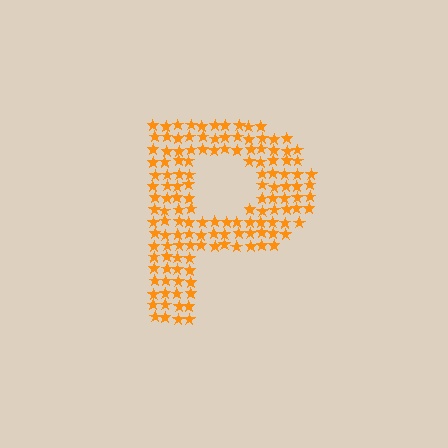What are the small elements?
The small elements are stars.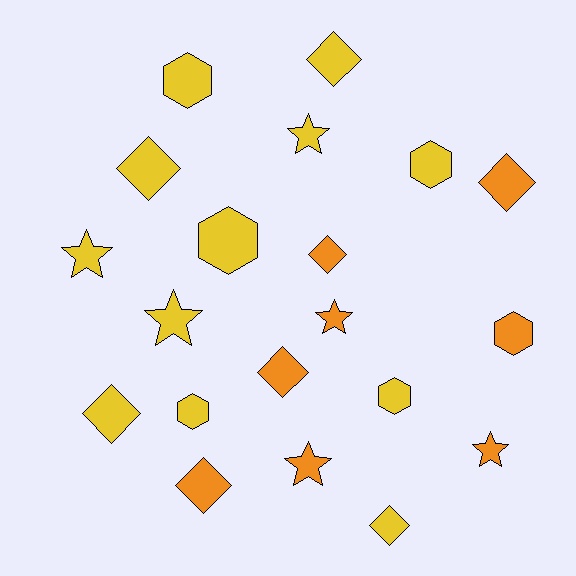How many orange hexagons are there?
There is 1 orange hexagon.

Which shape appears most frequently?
Diamond, with 8 objects.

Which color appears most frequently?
Yellow, with 12 objects.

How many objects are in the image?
There are 20 objects.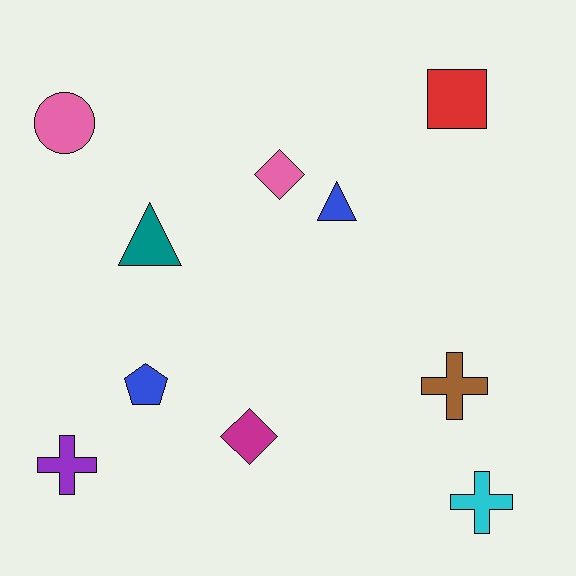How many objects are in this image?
There are 10 objects.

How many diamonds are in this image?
There are 2 diamonds.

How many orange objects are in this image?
There are no orange objects.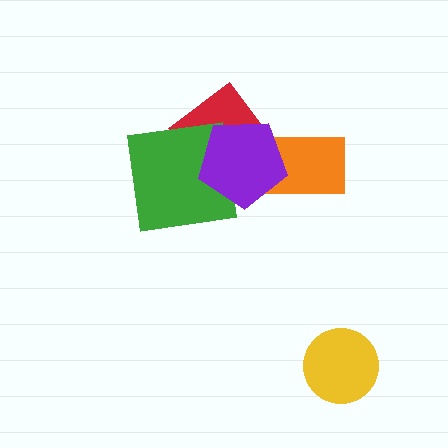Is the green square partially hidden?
Yes, it is partially covered by another shape.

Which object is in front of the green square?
The purple pentagon is in front of the green square.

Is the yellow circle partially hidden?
No, no other shape covers it.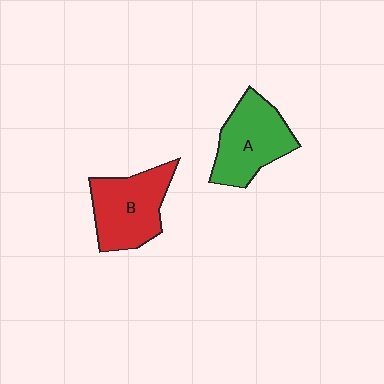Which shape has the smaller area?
Shape A (green).